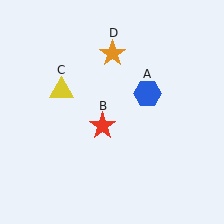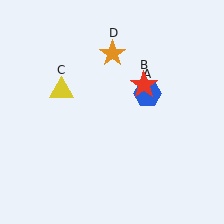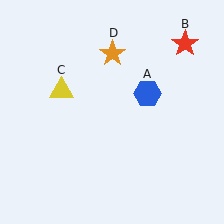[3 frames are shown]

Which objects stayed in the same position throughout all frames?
Blue hexagon (object A) and yellow triangle (object C) and orange star (object D) remained stationary.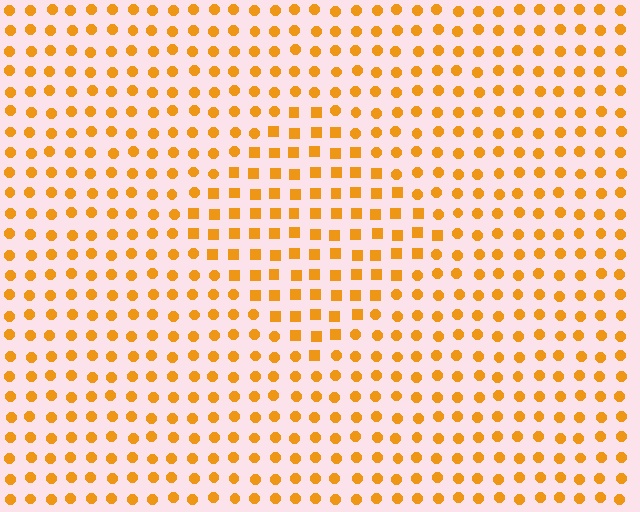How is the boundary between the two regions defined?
The boundary is defined by a change in element shape: squares inside vs. circles outside. All elements share the same color and spacing.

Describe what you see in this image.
The image is filled with small orange elements arranged in a uniform grid. A diamond-shaped region contains squares, while the surrounding area contains circles. The boundary is defined purely by the change in element shape.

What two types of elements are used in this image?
The image uses squares inside the diamond region and circles outside it.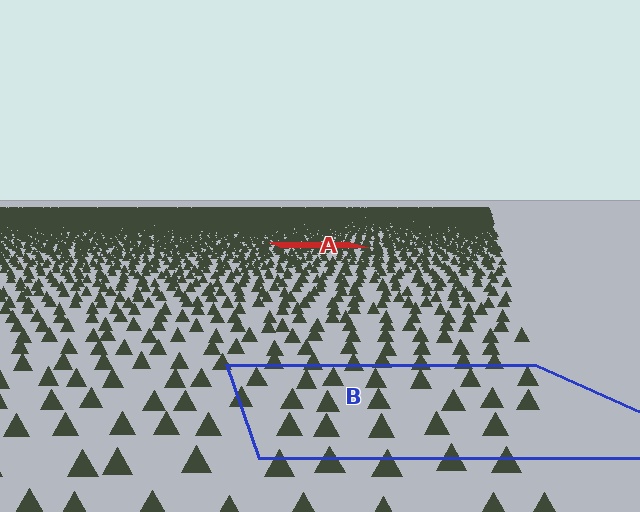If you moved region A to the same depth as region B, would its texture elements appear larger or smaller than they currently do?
They would appear larger. At a closer depth, the same texture elements are projected at a bigger on-screen size.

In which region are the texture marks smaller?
The texture marks are smaller in region A, because it is farther away.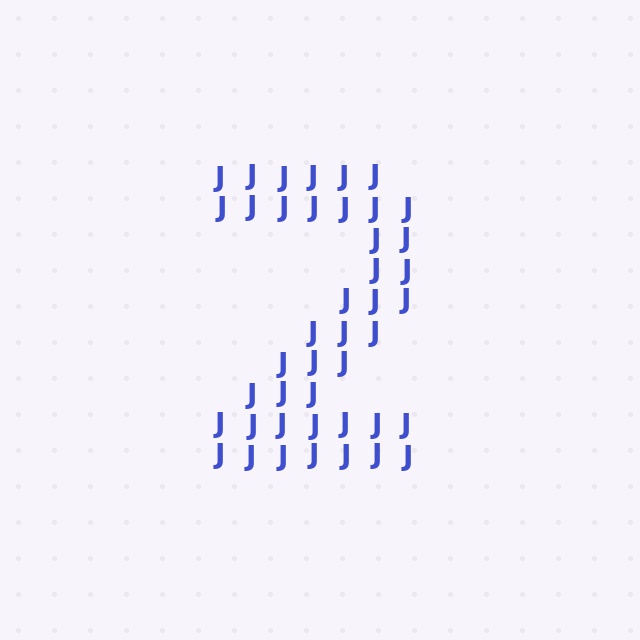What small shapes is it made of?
It is made of small letter J's.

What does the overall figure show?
The overall figure shows the digit 2.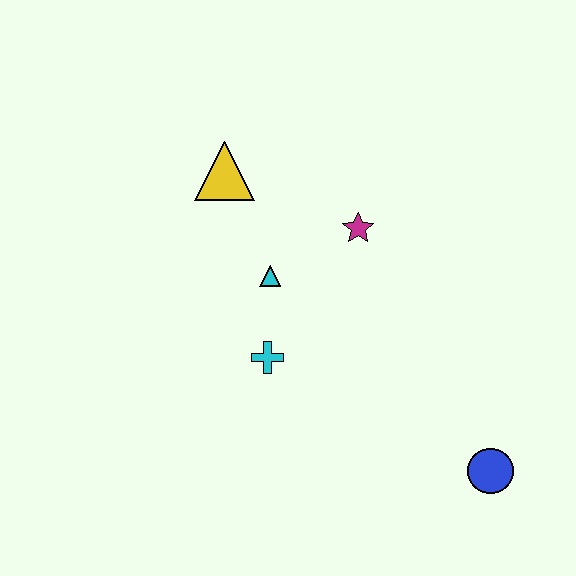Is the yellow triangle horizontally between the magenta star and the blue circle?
No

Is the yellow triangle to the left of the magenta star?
Yes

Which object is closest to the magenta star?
The cyan triangle is closest to the magenta star.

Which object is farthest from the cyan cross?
The blue circle is farthest from the cyan cross.